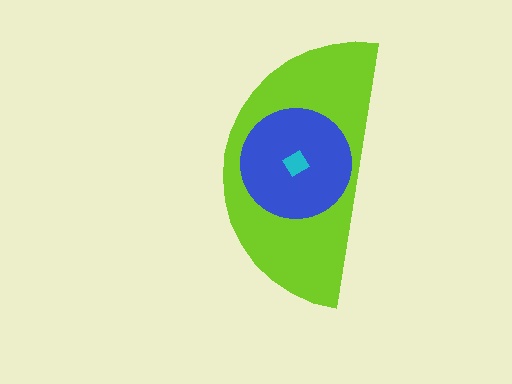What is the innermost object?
The cyan diamond.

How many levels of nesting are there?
3.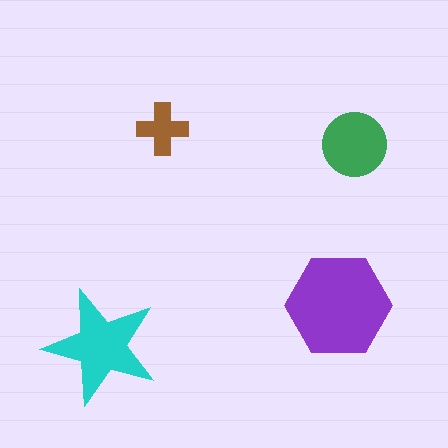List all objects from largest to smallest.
The purple hexagon, the cyan star, the green circle, the brown cross.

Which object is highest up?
The brown cross is topmost.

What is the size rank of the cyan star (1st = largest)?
2nd.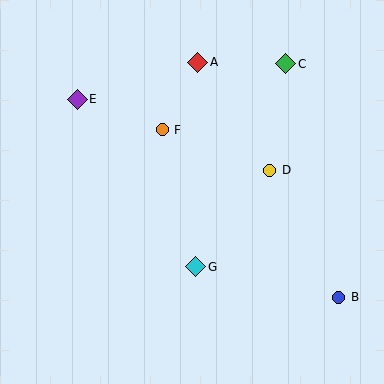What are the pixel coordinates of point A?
Point A is at (198, 62).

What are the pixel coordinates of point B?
Point B is at (339, 297).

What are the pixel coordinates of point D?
Point D is at (270, 170).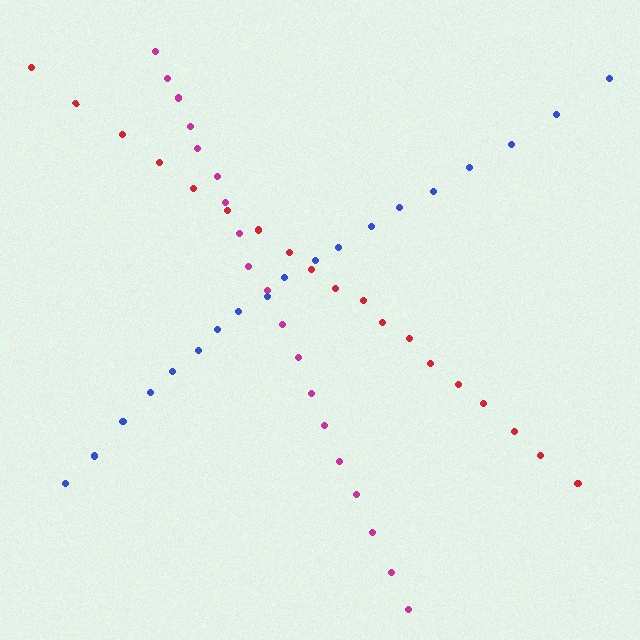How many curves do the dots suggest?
There are 3 distinct paths.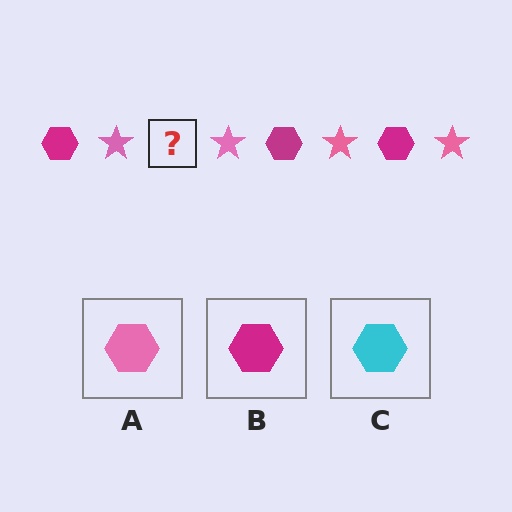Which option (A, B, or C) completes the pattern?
B.